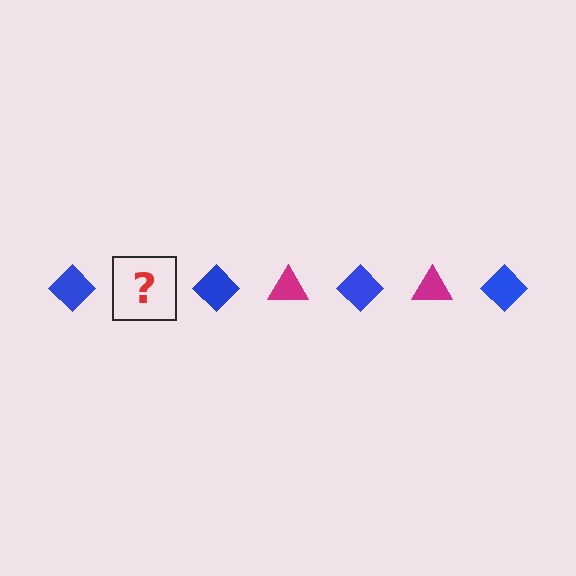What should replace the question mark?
The question mark should be replaced with a magenta triangle.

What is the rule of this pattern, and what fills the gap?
The rule is that the pattern alternates between blue diamond and magenta triangle. The gap should be filled with a magenta triangle.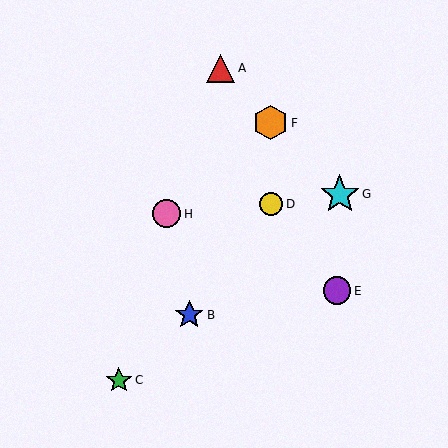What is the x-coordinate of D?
Object D is at x≈271.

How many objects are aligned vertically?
2 objects (D, F) are aligned vertically.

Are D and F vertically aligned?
Yes, both are at x≈271.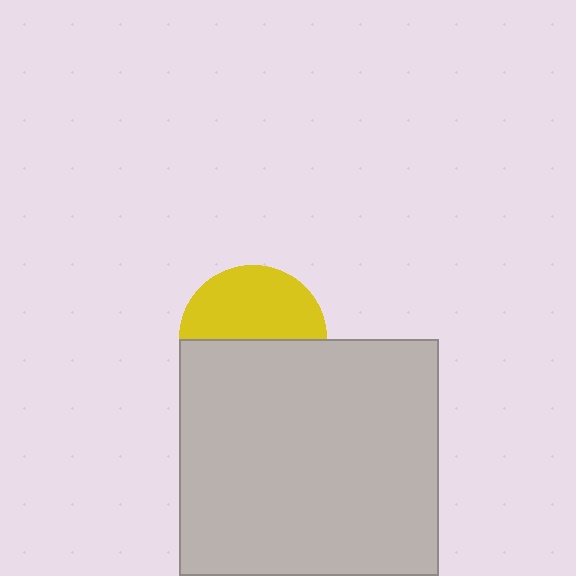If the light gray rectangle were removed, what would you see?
You would see the complete yellow circle.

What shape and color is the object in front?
The object in front is a light gray rectangle.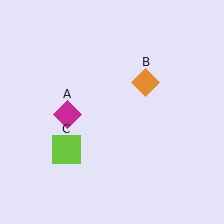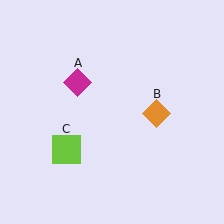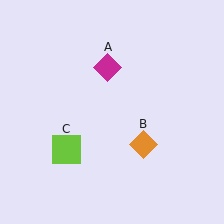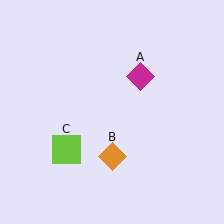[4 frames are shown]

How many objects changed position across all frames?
2 objects changed position: magenta diamond (object A), orange diamond (object B).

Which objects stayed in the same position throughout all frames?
Lime square (object C) remained stationary.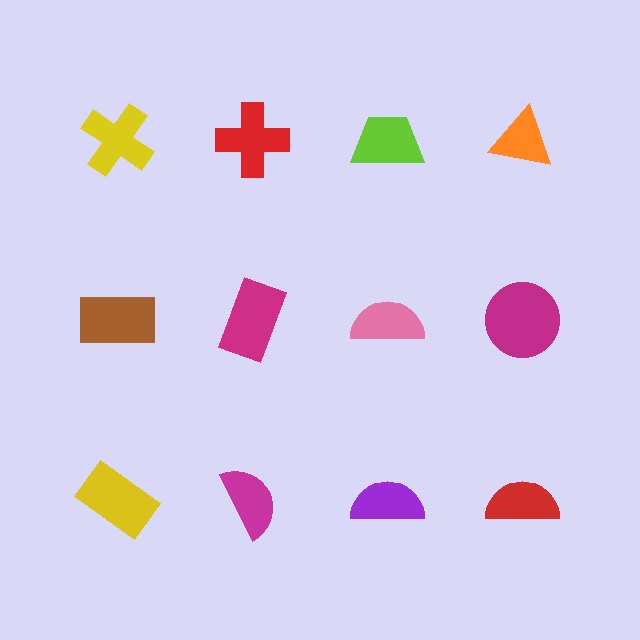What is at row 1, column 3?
A lime trapezoid.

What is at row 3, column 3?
A purple semicircle.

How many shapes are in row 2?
4 shapes.